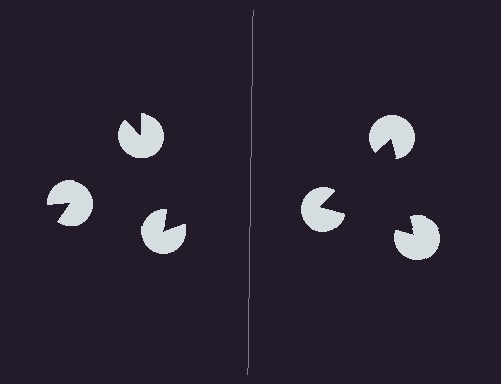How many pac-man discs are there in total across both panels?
6 — 3 on each side.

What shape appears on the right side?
An illusory triangle.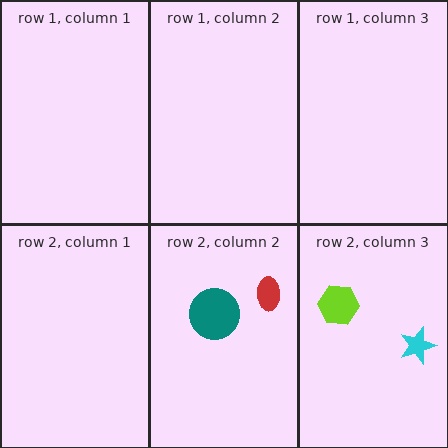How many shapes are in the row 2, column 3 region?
2.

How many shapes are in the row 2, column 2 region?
2.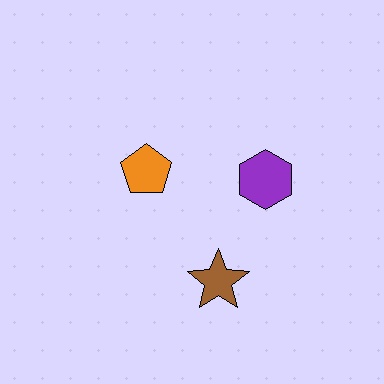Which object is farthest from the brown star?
The orange pentagon is farthest from the brown star.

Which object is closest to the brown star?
The purple hexagon is closest to the brown star.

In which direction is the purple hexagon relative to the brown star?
The purple hexagon is above the brown star.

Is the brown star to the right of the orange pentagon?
Yes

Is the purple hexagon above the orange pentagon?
No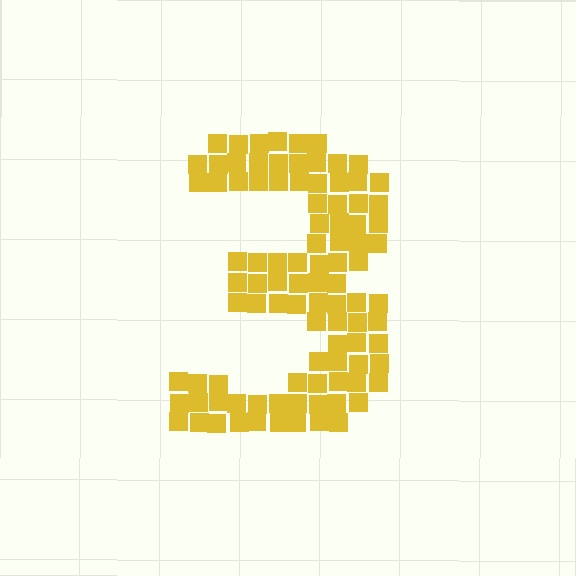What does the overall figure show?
The overall figure shows the digit 3.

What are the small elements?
The small elements are squares.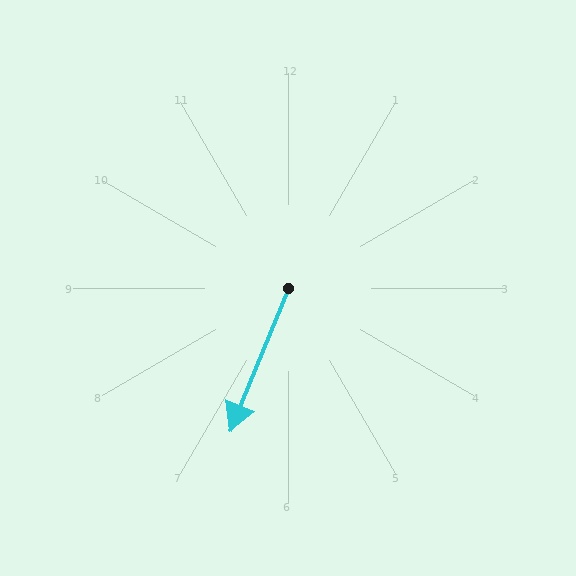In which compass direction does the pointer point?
South.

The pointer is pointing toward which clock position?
Roughly 7 o'clock.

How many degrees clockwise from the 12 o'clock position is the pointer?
Approximately 202 degrees.